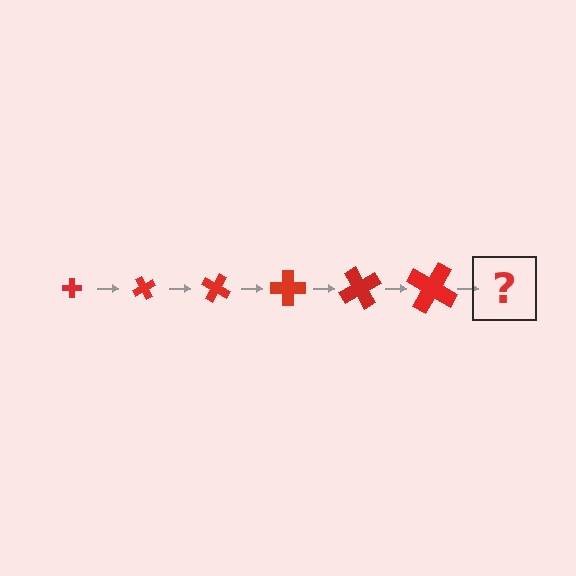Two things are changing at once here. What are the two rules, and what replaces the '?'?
The two rules are that the cross grows larger each step and it rotates 60 degrees each step. The '?' should be a cross, larger than the previous one and rotated 360 degrees from the start.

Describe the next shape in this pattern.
It should be a cross, larger than the previous one and rotated 360 degrees from the start.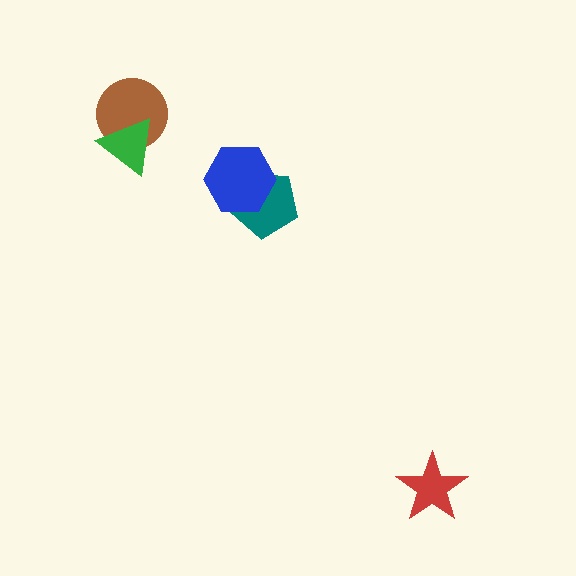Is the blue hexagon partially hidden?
No, no other shape covers it.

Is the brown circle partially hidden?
Yes, it is partially covered by another shape.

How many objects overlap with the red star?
0 objects overlap with the red star.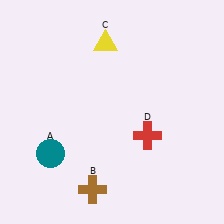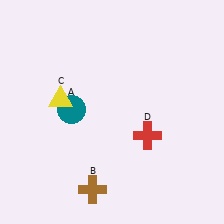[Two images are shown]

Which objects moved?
The objects that moved are: the teal circle (A), the yellow triangle (C).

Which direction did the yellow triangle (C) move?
The yellow triangle (C) moved down.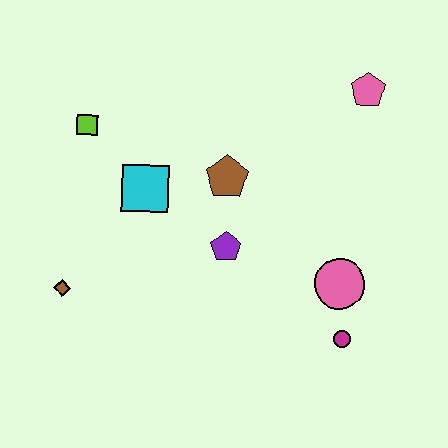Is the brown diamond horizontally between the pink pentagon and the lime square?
No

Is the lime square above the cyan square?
Yes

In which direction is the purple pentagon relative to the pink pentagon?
The purple pentagon is below the pink pentagon.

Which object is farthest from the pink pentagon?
The brown diamond is farthest from the pink pentagon.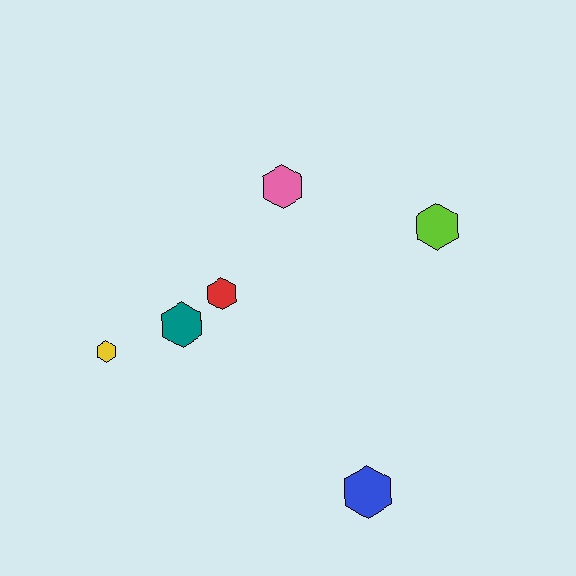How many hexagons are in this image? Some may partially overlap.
There are 6 hexagons.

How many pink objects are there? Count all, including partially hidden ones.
There is 1 pink object.